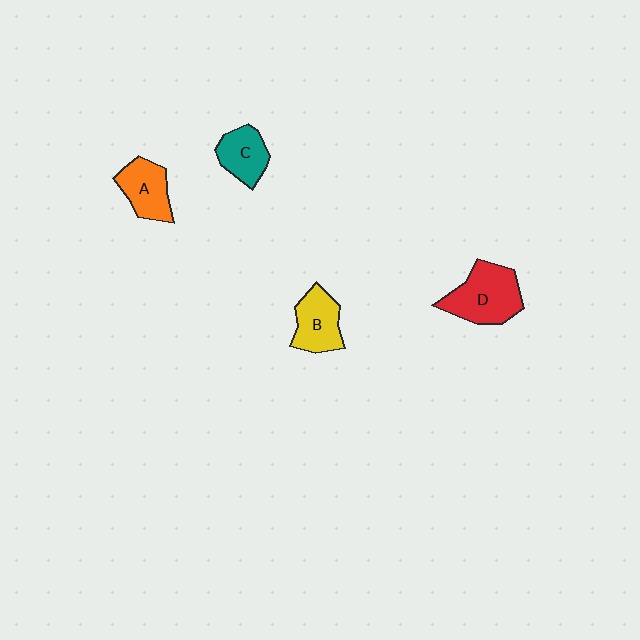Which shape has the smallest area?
Shape C (teal).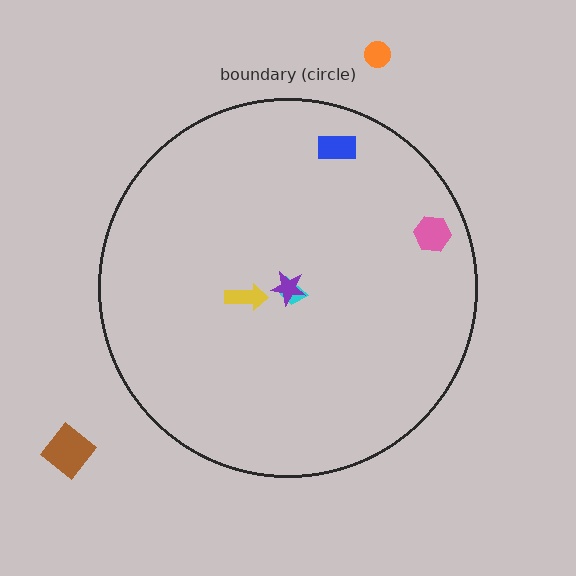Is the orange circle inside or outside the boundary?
Outside.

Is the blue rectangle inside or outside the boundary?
Inside.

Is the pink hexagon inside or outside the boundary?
Inside.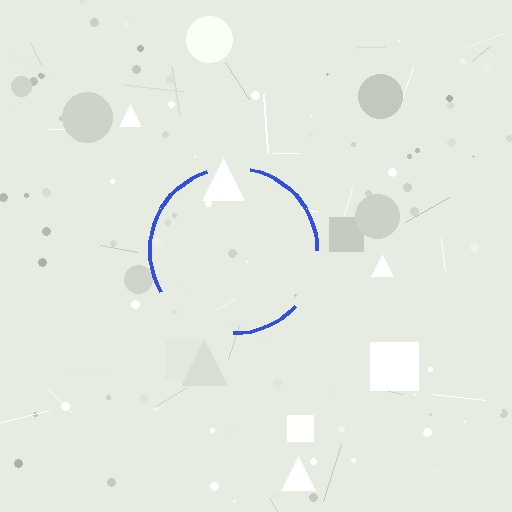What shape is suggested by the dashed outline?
The dashed outline suggests a circle.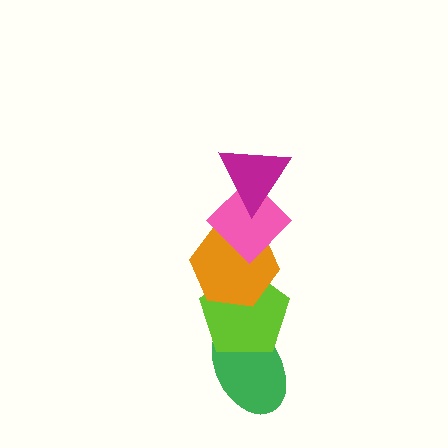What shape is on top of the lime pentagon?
The orange hexagon is on top of the lime pentagon.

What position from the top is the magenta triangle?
The magenta triangle is 1st from the top.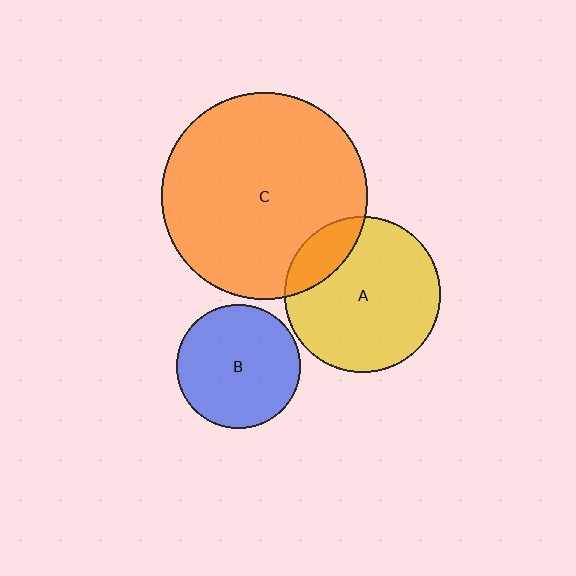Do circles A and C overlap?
Yes.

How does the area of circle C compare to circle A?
Approximately 1.8 times.